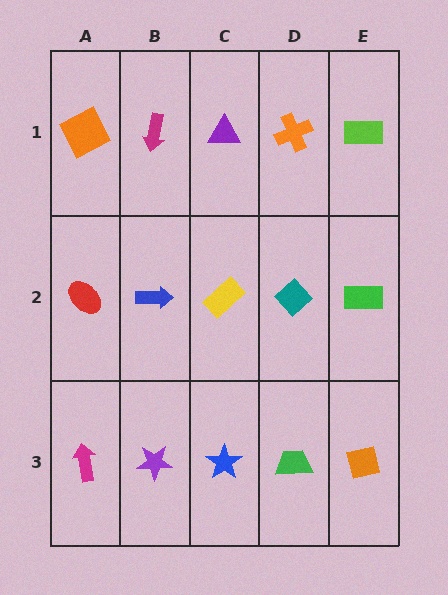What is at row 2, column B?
A blue arrow.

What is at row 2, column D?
A teal diamond.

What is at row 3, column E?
An orange square.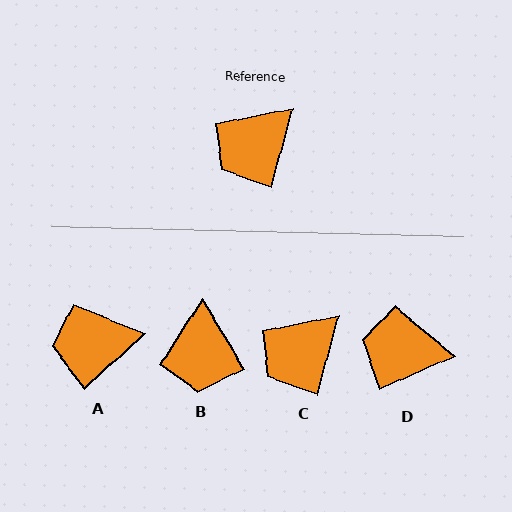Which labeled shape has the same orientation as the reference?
C.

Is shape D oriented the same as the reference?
No, it is off by about 52 degrees.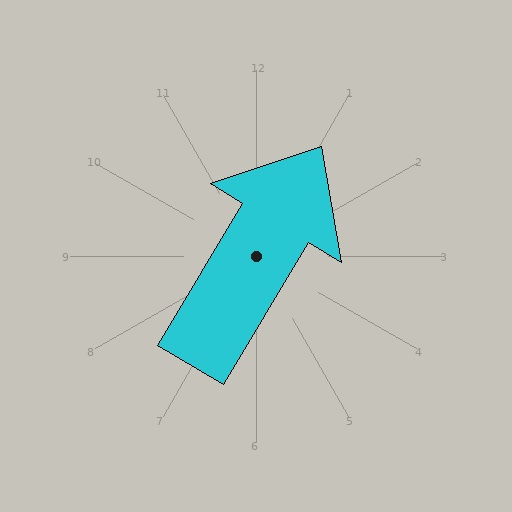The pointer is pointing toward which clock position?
Roughly 1 o'clock.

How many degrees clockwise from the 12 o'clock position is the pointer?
Approximately 31 degrees.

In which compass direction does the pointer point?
Northeast.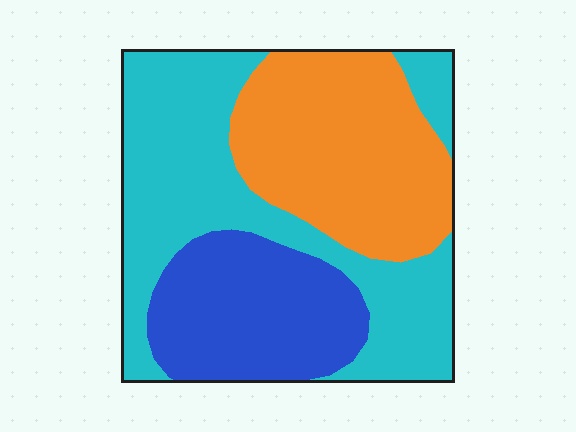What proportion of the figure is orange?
Orange covers around 30% of the figure.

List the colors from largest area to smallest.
From largest to smallest: cyan, orange, blue.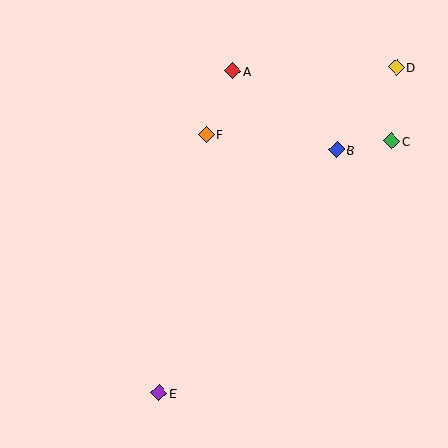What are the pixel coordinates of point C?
Point C is at (392, 141).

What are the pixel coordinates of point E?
Point E is at (159, 393).